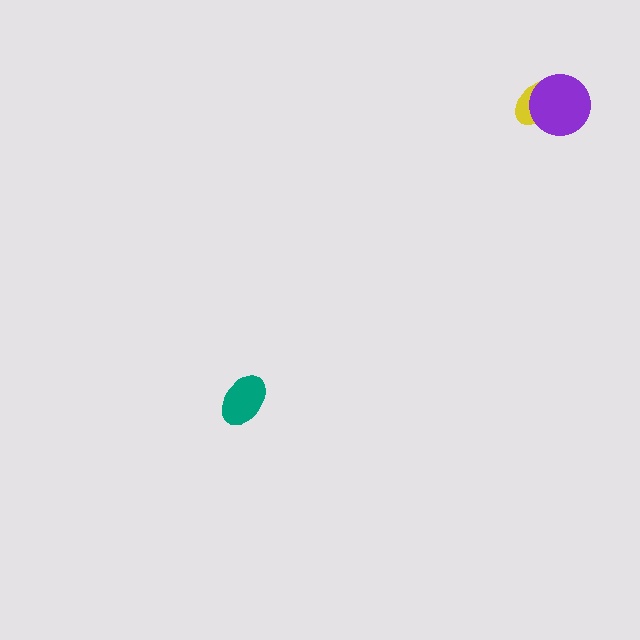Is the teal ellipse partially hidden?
No, no other shape covers it.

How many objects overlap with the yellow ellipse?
1 object overlaps with the yellow ellipse.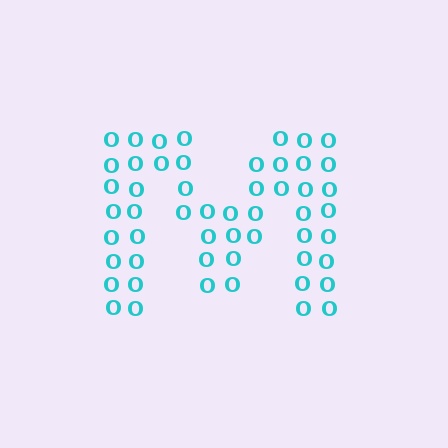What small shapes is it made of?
It is made of small letter O's.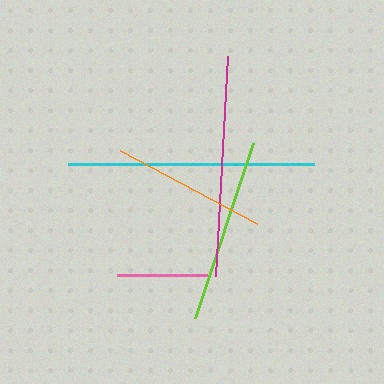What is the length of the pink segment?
The pink segment is approximately 90 pixels long.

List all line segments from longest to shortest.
From longest to shortest: cyan, magenta, lime, orange, pink.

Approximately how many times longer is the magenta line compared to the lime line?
The magenta line is approximately 1.2 times the length of the lime line.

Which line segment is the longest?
The cyan line is the longest at approximately 246 pixels.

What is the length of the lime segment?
The lime segment is approximately 184 pixels long.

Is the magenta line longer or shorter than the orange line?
The magenta line is longer than the orange line.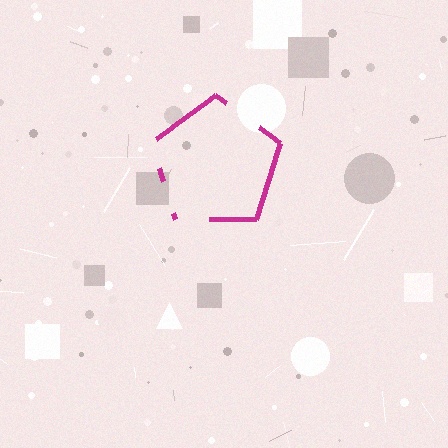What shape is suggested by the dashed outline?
The dashed outline suggests a pentagon.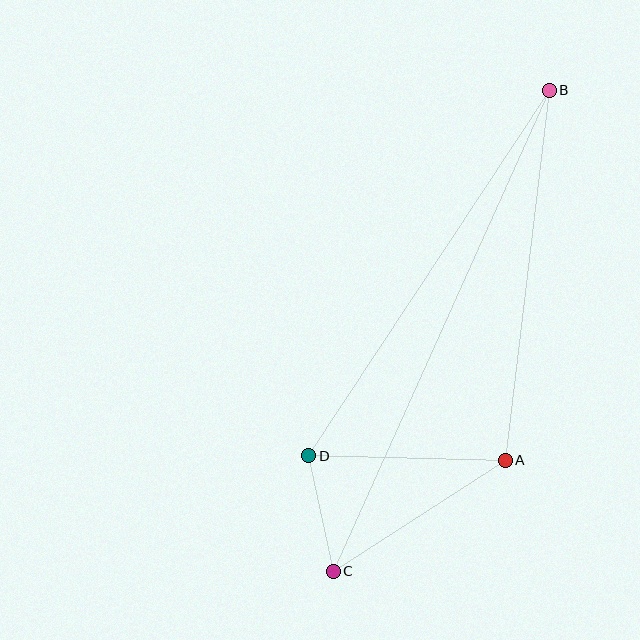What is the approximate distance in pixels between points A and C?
The distance between A and C is approximately 205 pixels.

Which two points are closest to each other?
Points C and D are closest to each other.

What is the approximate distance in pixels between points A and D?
The distance between A and D is approximately 196 pixels.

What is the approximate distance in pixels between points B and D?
The distance between B and D is approximately 437 pixels.